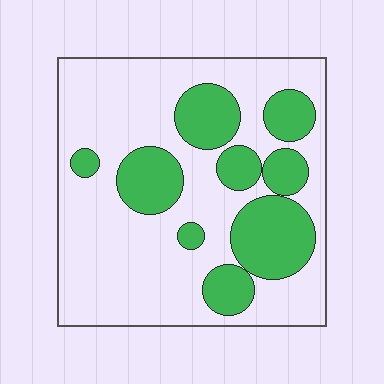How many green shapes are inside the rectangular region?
9.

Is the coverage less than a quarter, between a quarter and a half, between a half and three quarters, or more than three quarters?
Between a quarter and a half.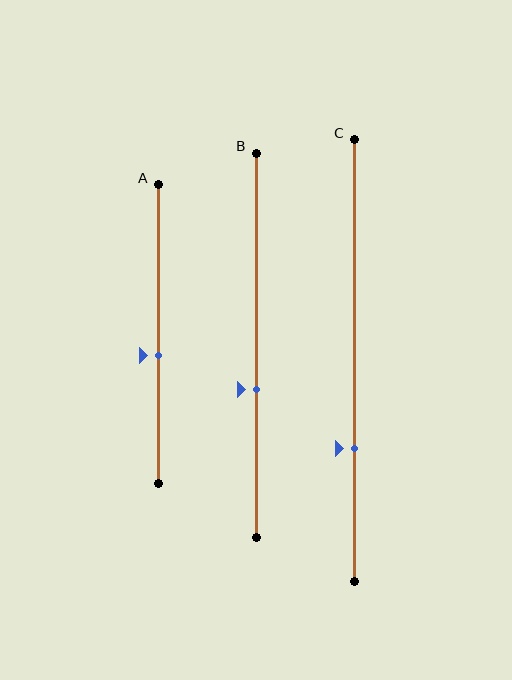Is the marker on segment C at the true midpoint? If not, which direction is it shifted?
No, the marker on segment C is shifted downward by about 20% of the segment length.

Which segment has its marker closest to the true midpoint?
Segment A has its marker closest to the true midpoint.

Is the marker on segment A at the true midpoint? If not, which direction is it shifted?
No, the marker on segment A is shifted downward by about 7% of the segment length.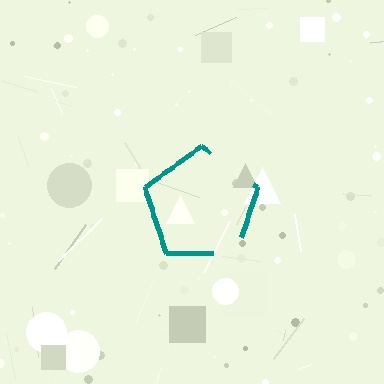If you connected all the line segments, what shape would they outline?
They would outline a pentagon.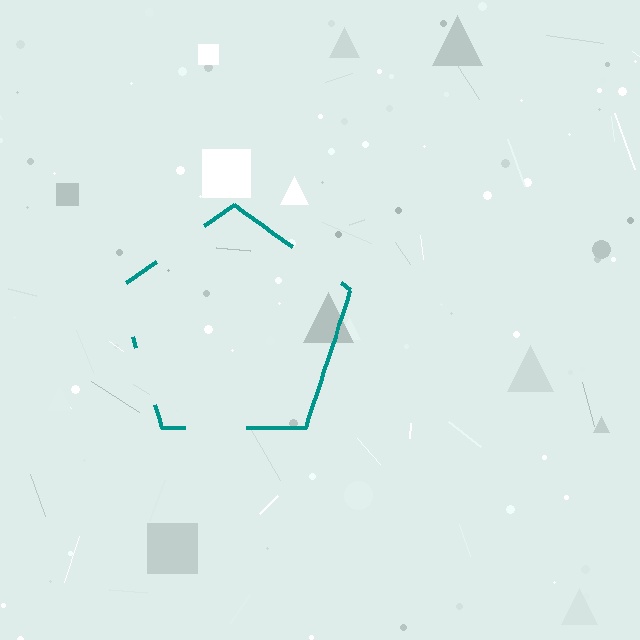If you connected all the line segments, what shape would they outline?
They would outline a pentagon.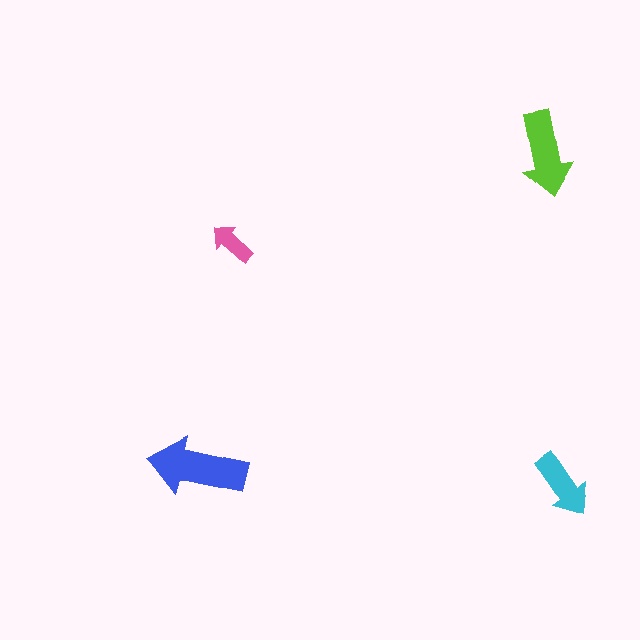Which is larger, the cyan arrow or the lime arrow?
The lime one.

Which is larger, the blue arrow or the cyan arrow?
The blue one.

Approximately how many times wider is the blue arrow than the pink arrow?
About 2 times wider.